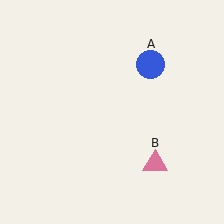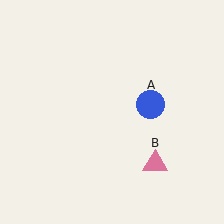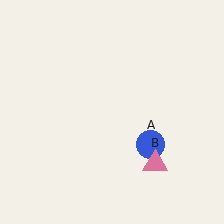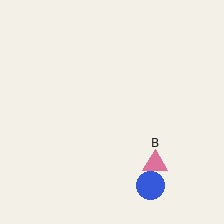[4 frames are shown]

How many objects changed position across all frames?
1 object changed position: blue circle (object A).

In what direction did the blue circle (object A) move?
The blue circle (object A) moved down.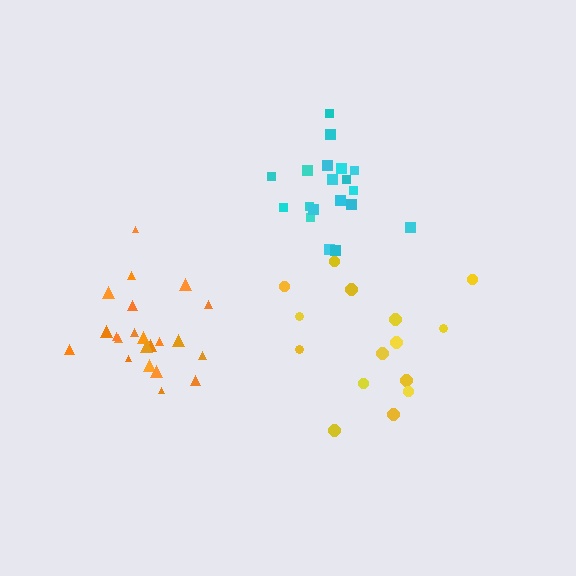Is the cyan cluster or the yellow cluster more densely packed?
Cyan.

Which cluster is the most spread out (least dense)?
Yellow.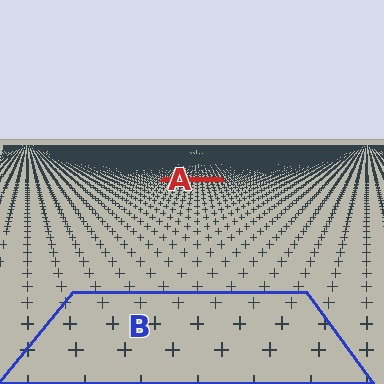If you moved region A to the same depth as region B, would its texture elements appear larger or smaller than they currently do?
They would appear larger. At a closer depth, the same texture elements are projected at a bigger on-screen size.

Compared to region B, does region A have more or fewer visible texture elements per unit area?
Region A has more texture elements per unit area — they are packed more densely because it is farther away.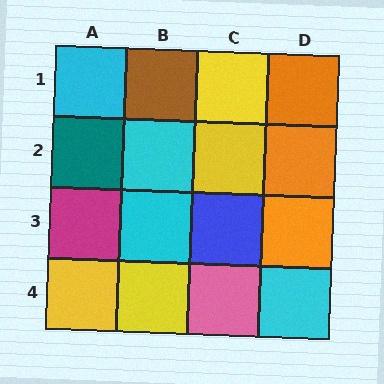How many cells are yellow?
4 cells are yellow.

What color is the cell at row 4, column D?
Cyan.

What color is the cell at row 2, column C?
Yellow.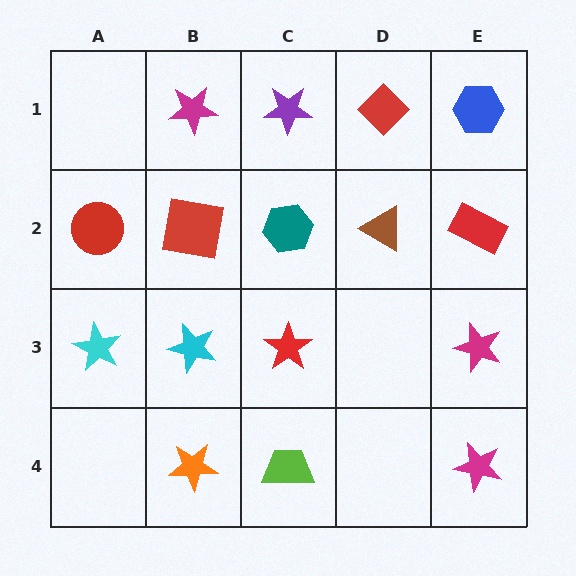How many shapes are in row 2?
5 shapes.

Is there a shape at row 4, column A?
No, that cell is empty.